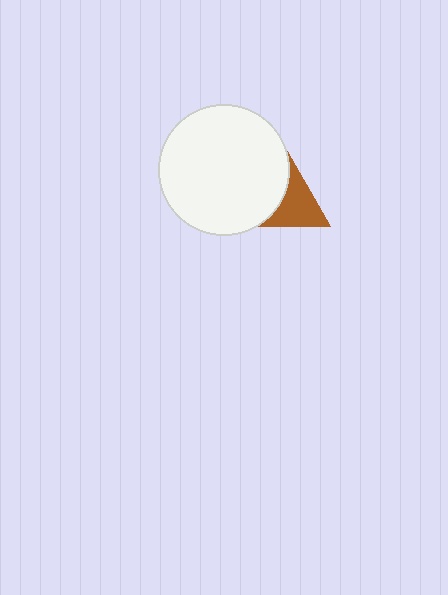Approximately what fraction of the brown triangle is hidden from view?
Roughly 56% of the brown triangle is hidden behind the white circle.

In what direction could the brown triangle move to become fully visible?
The brown triangle could move right. That would shift it out from behind the white circle entirely.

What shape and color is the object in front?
The object in front is a white circle.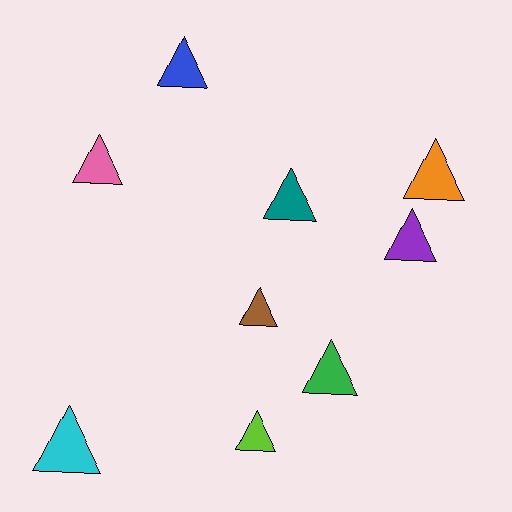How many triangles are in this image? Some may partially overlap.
There are 9 triangles.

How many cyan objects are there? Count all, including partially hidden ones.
There is 1 cyan object.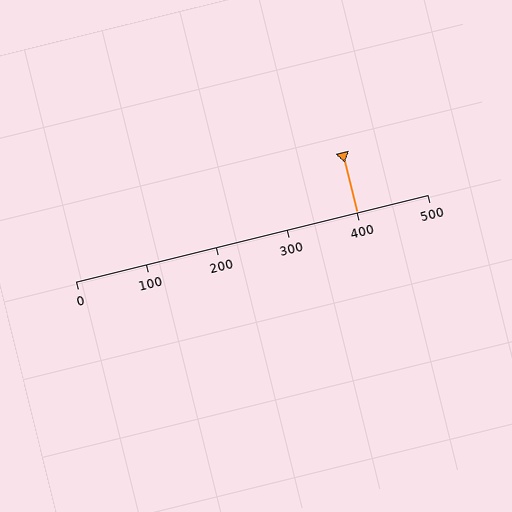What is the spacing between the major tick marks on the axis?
The major ticks are spaced 100 apart.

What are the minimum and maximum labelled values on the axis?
The axis runs from 0 to 500.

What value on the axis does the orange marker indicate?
The marker indicates approximately 400.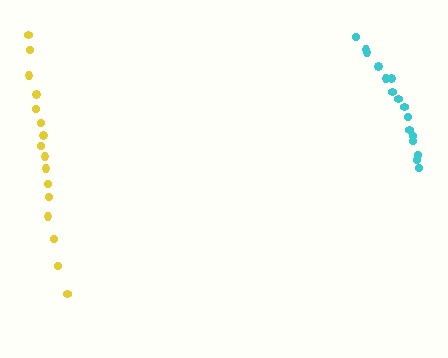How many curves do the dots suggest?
There are 2 distinct paths.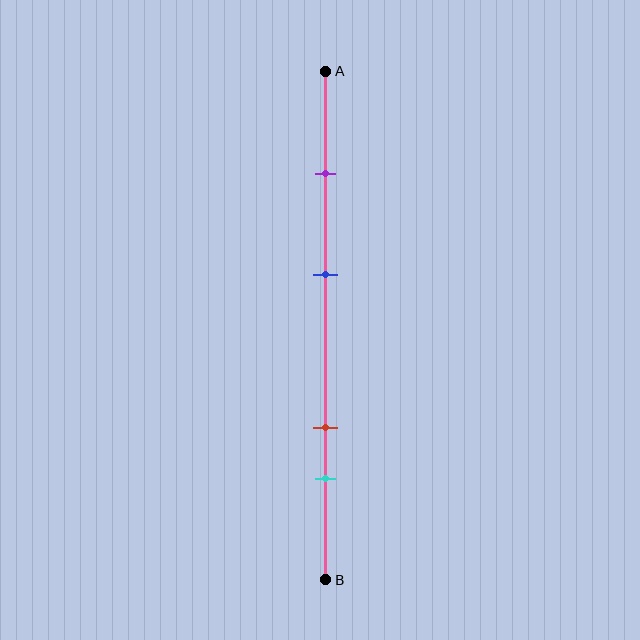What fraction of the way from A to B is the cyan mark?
The cyan mark is approximately 80% (0.8) of the way from A to B.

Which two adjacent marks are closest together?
The red and cyan marks are the closest adjacent pair.